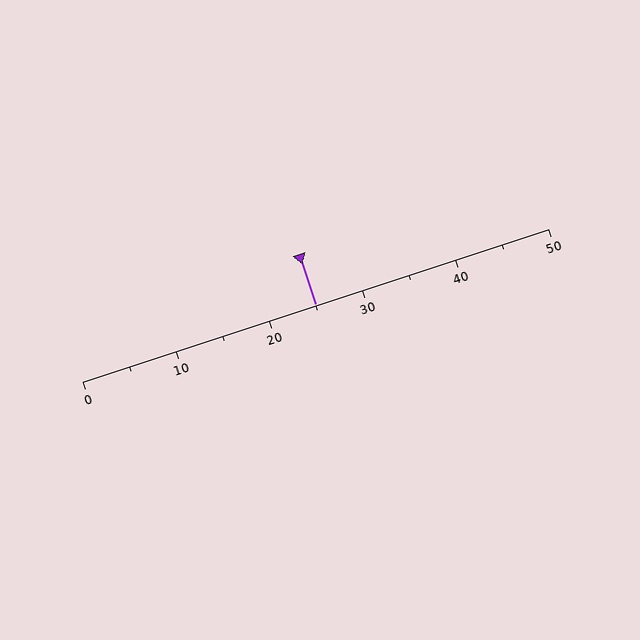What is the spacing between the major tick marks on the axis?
The major ticks are spaced 10 apart.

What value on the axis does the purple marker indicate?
The marker indicates approximately 25.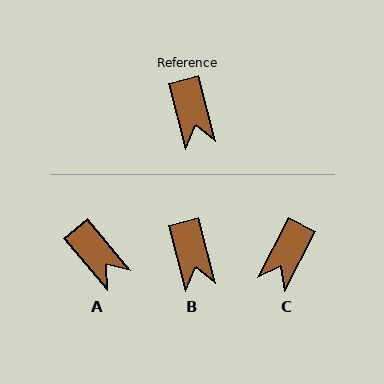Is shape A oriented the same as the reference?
No, it is off by about 26 degrees.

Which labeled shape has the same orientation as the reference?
B.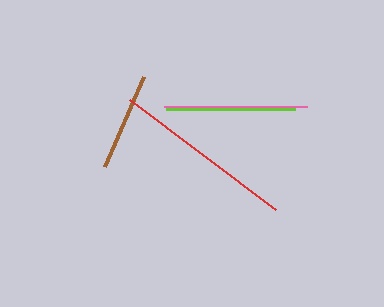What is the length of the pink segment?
The pink segment is approximately 143 pixels long.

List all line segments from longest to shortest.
From longest to shortest: red, pink, lime, brown.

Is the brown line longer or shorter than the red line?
The red line is longer than the brown line.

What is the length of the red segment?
The red segment is approximately 182 pixels long.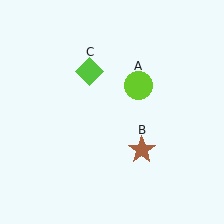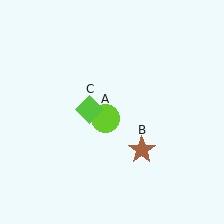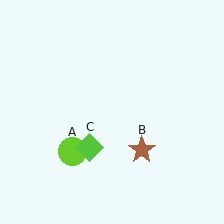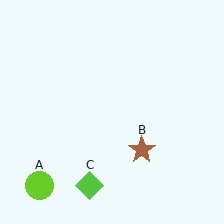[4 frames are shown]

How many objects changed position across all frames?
2 objects changed position: lime circle (object A), lime diamond (object C).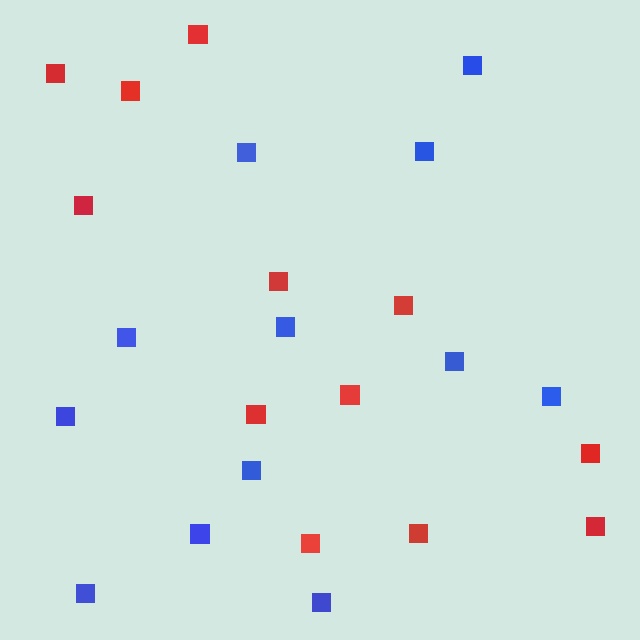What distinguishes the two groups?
There are 2 groups: one group of red squares (12) and one group of blue squares (12).